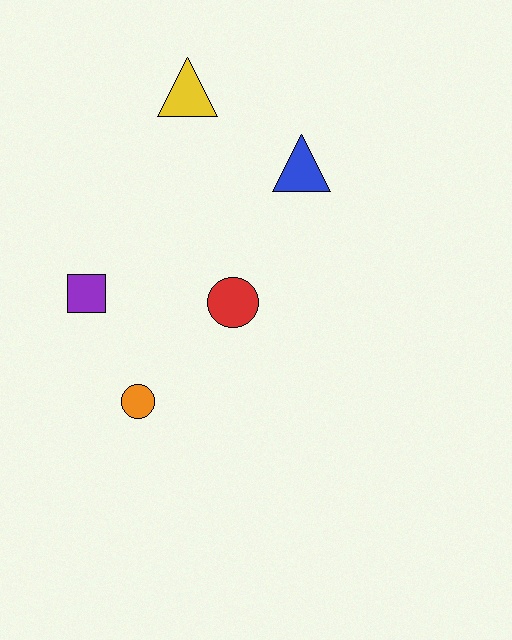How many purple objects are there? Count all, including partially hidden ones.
There is 1 purple object.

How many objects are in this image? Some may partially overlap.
There are 5 objects.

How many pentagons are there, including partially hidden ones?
There are no pentagons.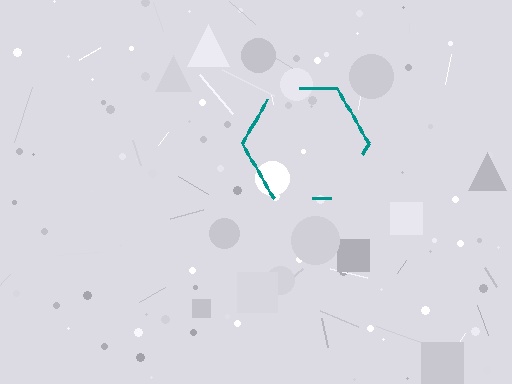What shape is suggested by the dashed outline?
The dashed outline suggests a hexagon.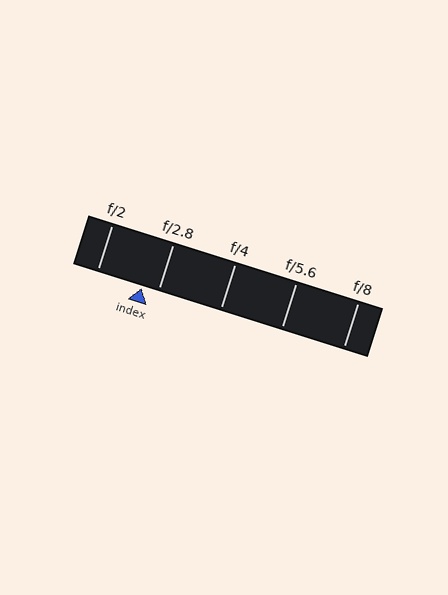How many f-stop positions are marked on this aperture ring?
There are 5 f-stop positions marked.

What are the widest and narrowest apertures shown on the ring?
The widest aperture shown is f/2 and the narrowest is f/8.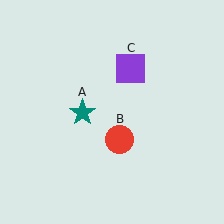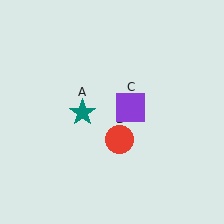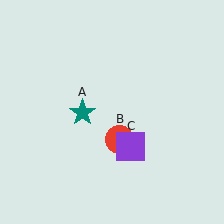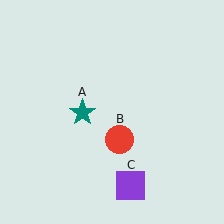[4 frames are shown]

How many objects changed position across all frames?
1 object changed position: purple square (object C).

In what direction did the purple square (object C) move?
The purple square (object C) moved down.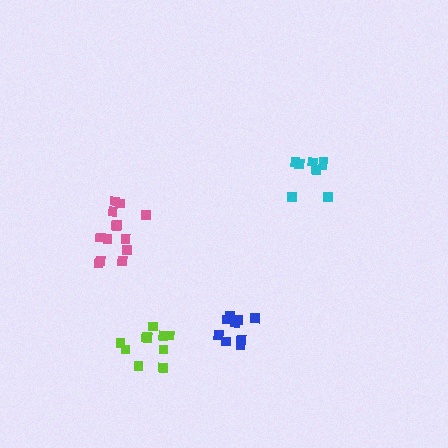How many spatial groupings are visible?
There are 4 spatial groupings.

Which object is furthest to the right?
The cyan cluster is rightmost.